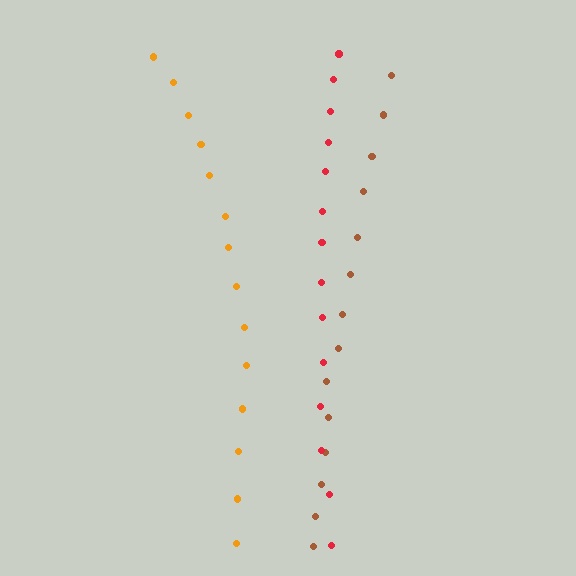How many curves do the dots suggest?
There are 3 distinct paths.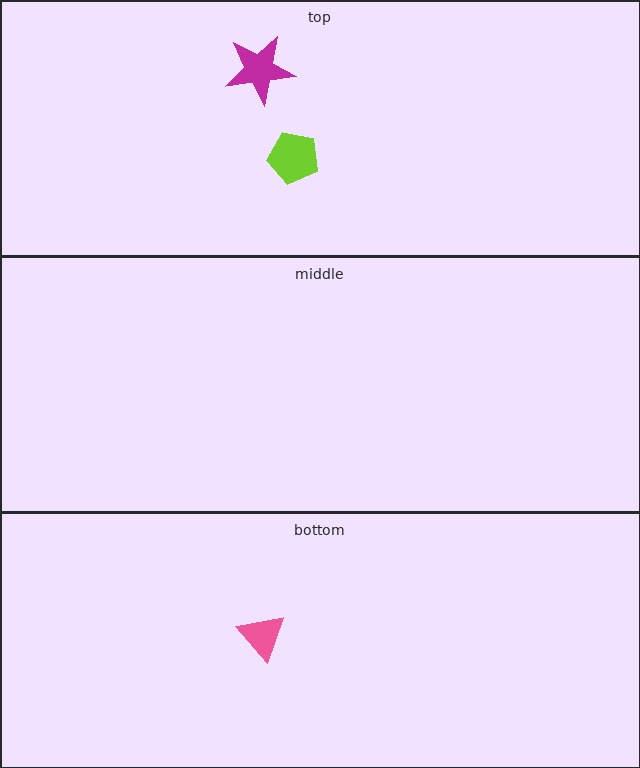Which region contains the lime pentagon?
The top region.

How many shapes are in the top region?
2.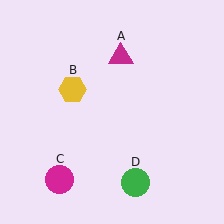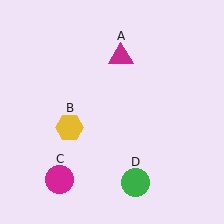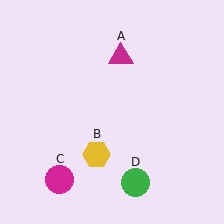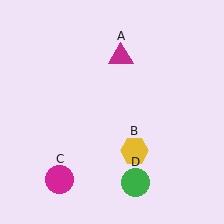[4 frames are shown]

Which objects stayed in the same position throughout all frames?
Magenta triangle (object A) and magenta circle (object C) and green circle (object D) remained stationary.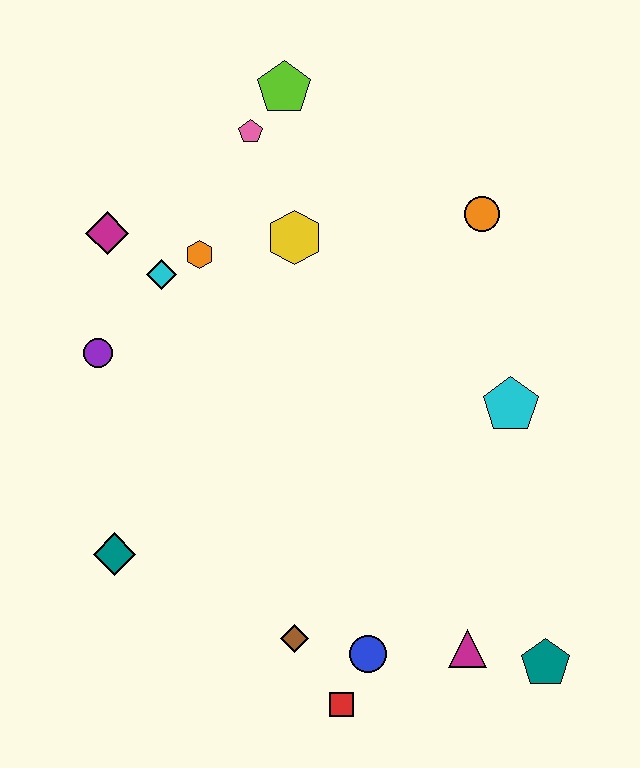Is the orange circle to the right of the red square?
Yes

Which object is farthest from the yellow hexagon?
The teal pentagon is farthest from the yellow hexagon.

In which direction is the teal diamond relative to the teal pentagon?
The teal diamond is to the left of the teal pentagon.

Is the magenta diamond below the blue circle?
No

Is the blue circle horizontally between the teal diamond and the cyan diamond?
No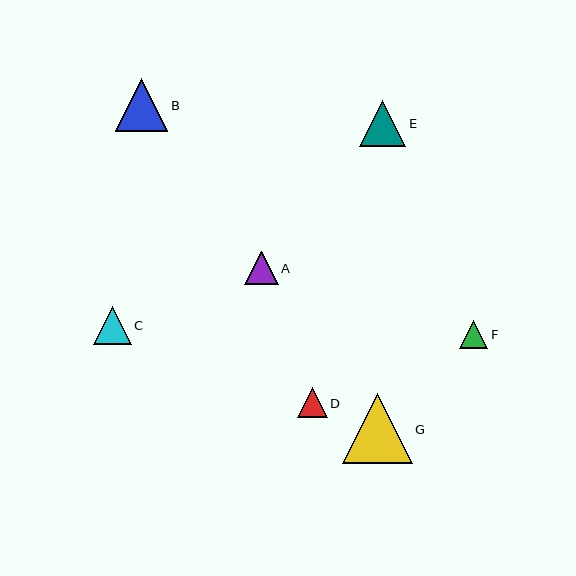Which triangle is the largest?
Triangle G is the largest with a size of approximately 70 pixels.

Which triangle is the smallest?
Triangle F is the smallest with a size of approximately 28 pixels.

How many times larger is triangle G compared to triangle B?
Triangle G is approximately 1.3 times the size of triangle B.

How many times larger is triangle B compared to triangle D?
Triangle B is approximately 1.8 times the size of triangle D.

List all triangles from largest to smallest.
From largest to smallest: G, B, E, C, A, D, F.